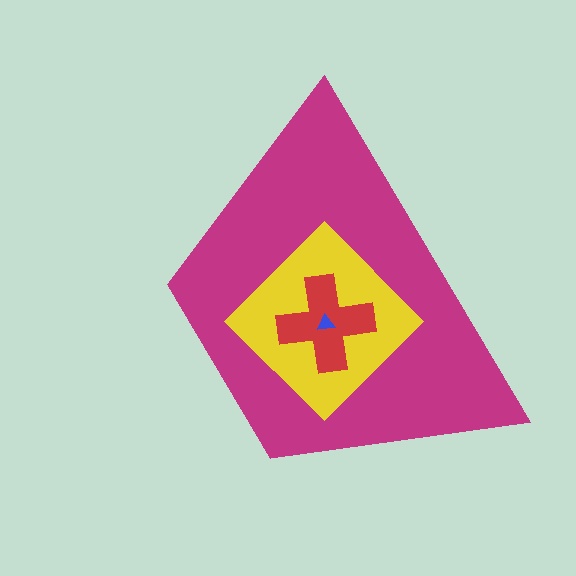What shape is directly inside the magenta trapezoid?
The yellow diamond.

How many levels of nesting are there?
4.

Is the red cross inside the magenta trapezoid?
Yes.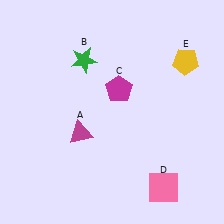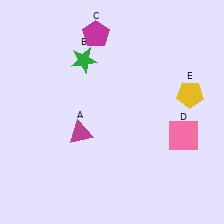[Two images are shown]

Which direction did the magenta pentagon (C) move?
The magenta pentagon (C) moved up.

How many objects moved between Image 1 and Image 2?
3 objects moved between the two images.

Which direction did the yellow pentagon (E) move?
The yellow pentagon (E) moved down.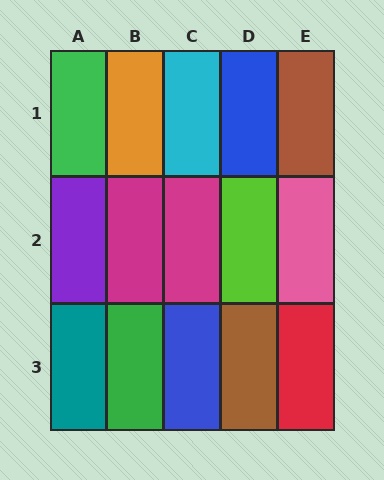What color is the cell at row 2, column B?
Magenta.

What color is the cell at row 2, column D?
Lime.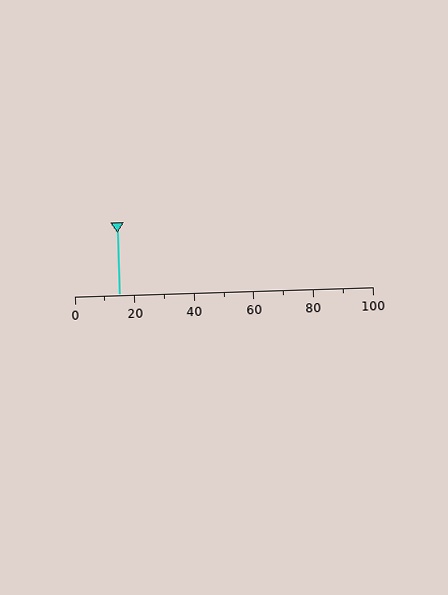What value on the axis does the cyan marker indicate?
The marker indicates approximately 15.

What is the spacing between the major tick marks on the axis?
The major ticks are spaced 20 apart.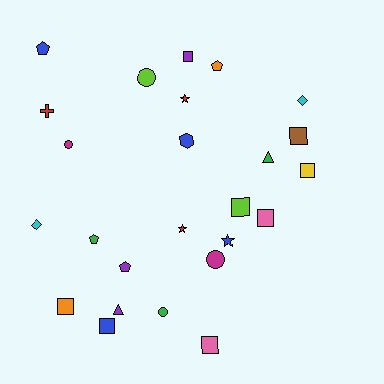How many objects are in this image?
There are 25 objects.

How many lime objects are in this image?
There are 2 lime objects.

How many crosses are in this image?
There is 1 cross.